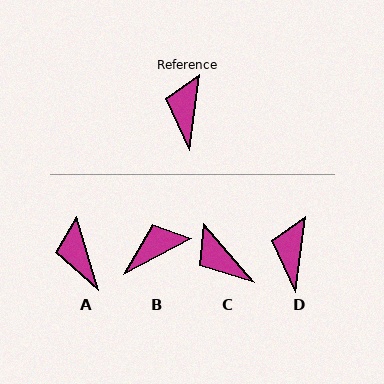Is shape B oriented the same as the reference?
No, it is off by about 55 degrees.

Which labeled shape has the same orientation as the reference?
D.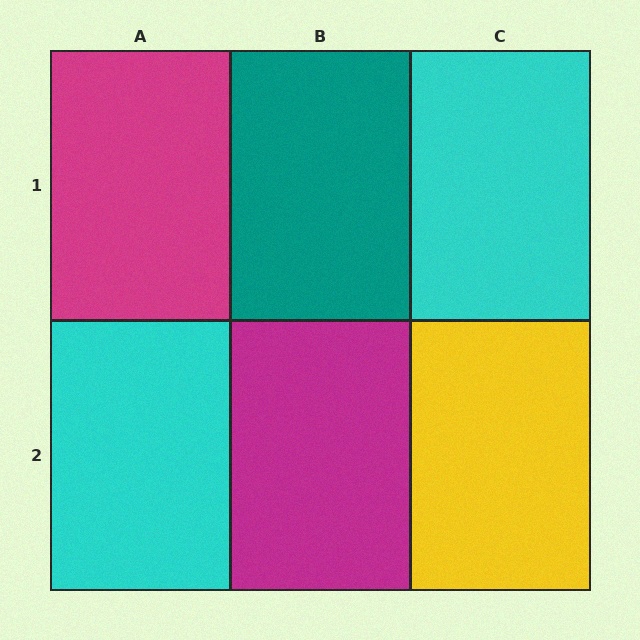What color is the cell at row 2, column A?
Cyan.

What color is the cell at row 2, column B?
Magenta.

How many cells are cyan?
2 cells are cyan.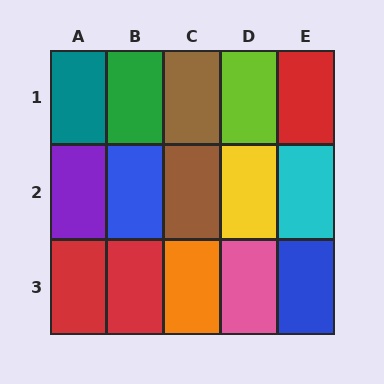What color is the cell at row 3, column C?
Orange.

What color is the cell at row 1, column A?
Teal.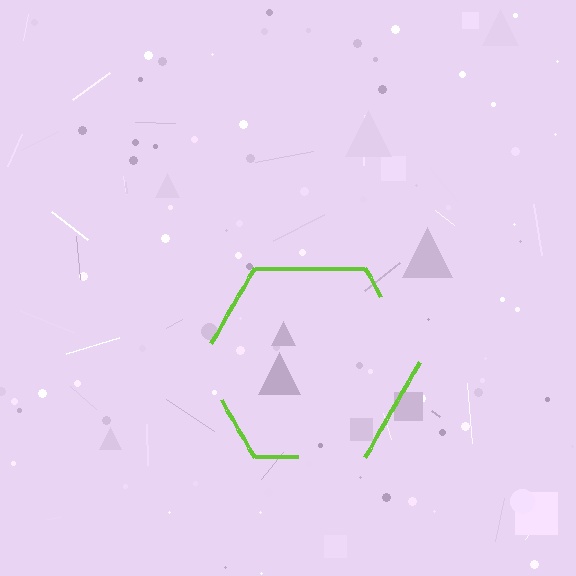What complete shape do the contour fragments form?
The contour fragments form a hexagon.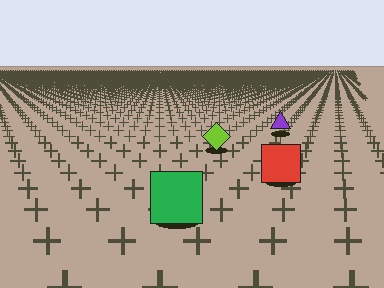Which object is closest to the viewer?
The green square is closest. The texture marks near it are larger and more spread out.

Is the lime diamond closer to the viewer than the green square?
No. The green square is closer — you can tell from the texture gradient: the ground texture is coarser near it.